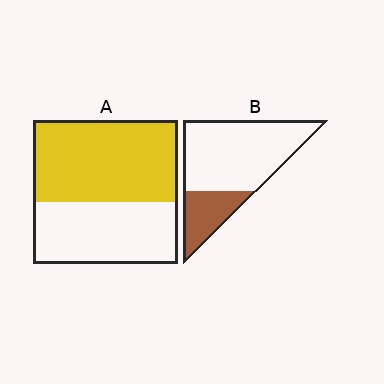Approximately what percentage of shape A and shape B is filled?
A is approximately 55% and B is approximately 25%.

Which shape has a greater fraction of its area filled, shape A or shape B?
Shape A.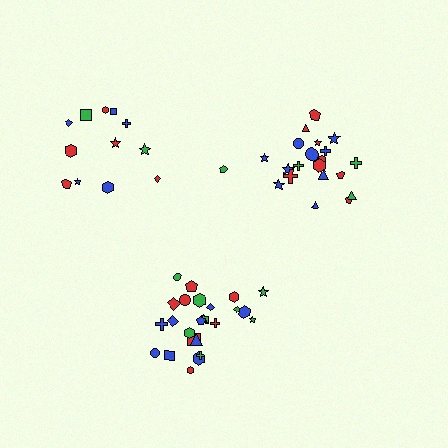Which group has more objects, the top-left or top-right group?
The top-right group.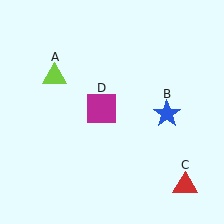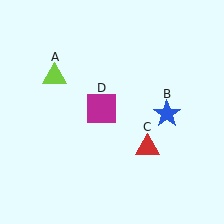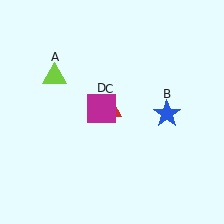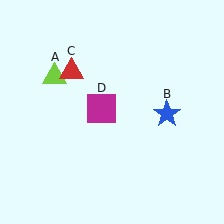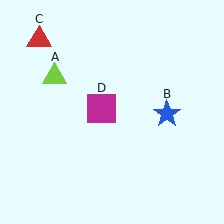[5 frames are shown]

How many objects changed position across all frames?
1 object changed position: red triangle (object C).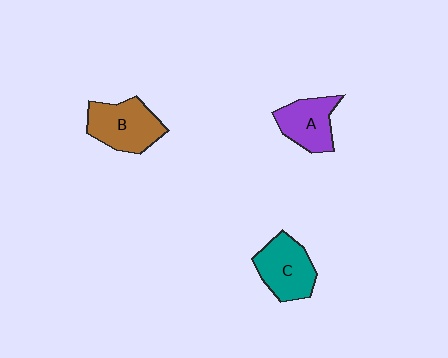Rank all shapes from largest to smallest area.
From largest to smallest: B (brown), C (teal), A (purple).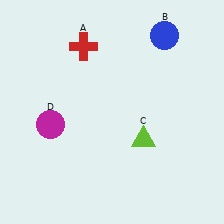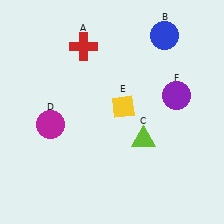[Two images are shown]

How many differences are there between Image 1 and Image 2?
There are 2 differences between the two images.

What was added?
A yellow diamond (E), a purple circle (F) were added in Image 2.